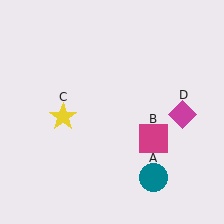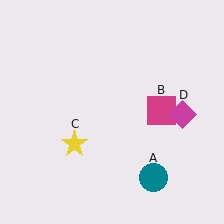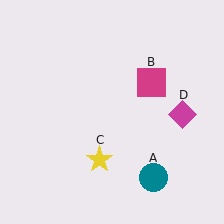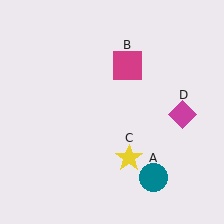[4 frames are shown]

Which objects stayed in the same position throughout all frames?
Teal circle (object A) and magenta diamond (object D) remained stationary.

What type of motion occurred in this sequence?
The magenta square (object B), yellow star (object C) rotated counterclockwise around the center of the scene.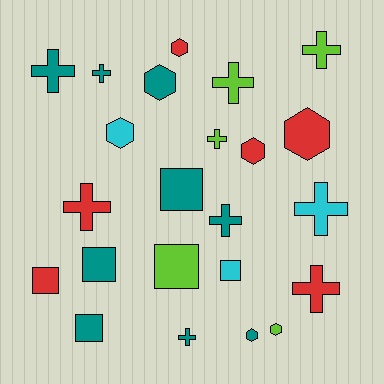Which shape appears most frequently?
Cross, with 10 objects.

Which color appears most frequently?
Teal, with 9 objects.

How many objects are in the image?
There are 23 objects.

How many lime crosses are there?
There are 3 lime crosses.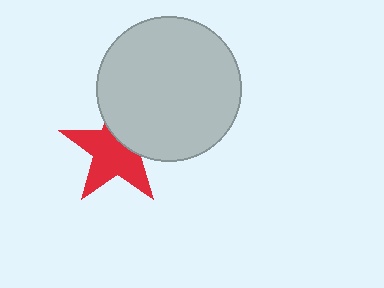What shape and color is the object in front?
The object in front is a light gray circle.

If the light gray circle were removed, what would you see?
You would see the complete red star.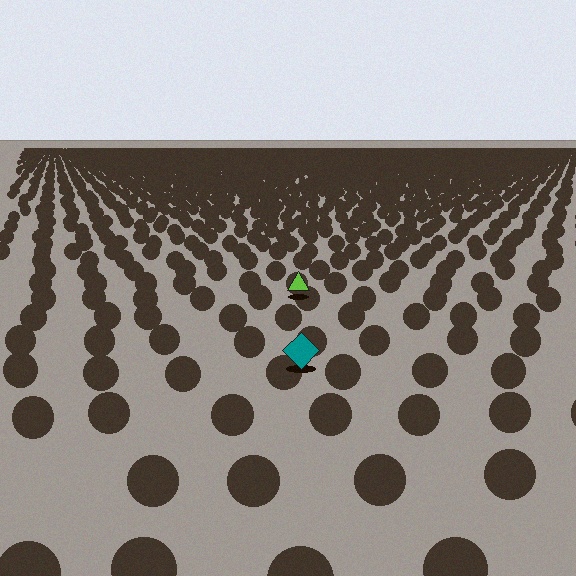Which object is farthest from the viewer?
The lime triangle is farthest from the viewer. It appears smaller and the ground texture around it is denser.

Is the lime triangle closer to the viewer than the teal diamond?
No. The teal diamond is closer — you can tell from the texture gradient: the ground texture is coarser near it.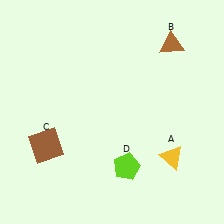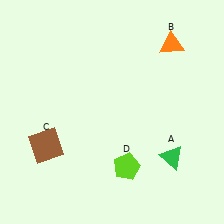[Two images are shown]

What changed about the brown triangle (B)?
In Image 1, B is brown. In Image 2, it changed to orange.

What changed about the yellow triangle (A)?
In Image 1, A is yellow. In Image 2, it changed to green.